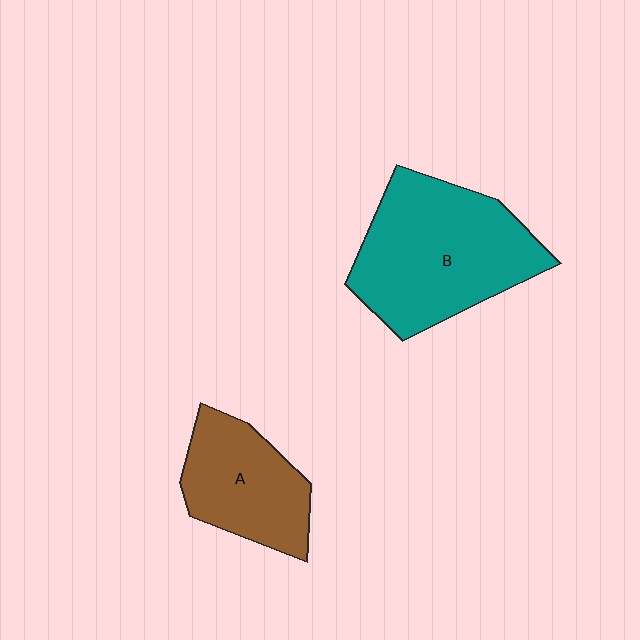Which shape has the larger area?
Shape B (teal).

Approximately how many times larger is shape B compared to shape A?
Approximately 1.6 times.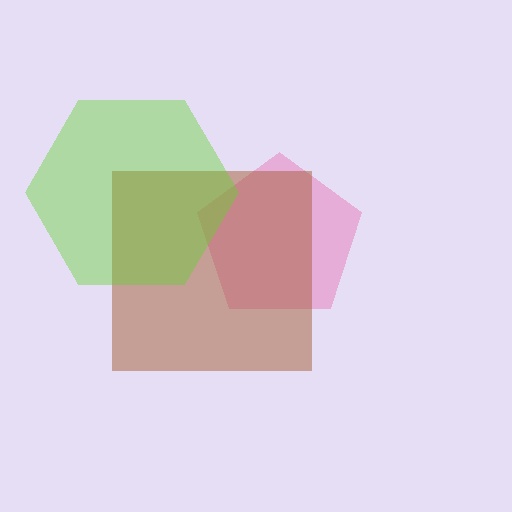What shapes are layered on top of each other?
The layered shapes are: a pink pentagon, a brown square, a lime hexagon.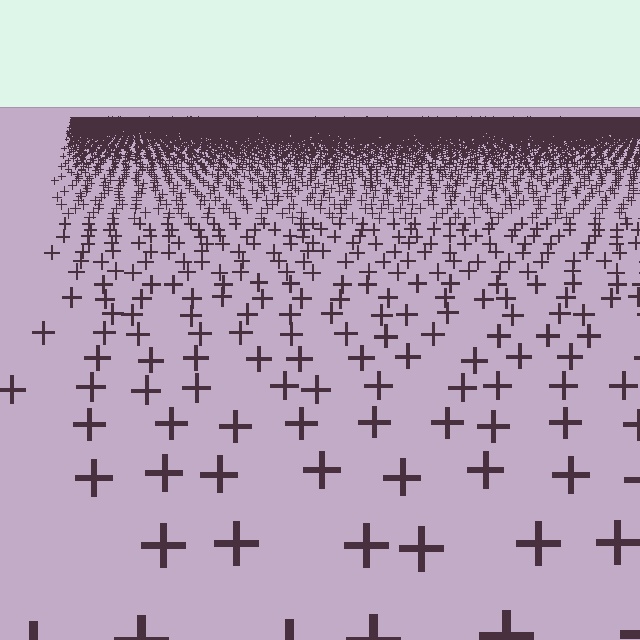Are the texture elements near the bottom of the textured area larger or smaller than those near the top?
Larger. Near the bottom, elements are closer to the viewer and appear at a bigger on-screen size.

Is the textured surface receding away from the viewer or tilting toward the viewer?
The surface is receding away from the viewer. Texture elements get smaller and denser toward the top.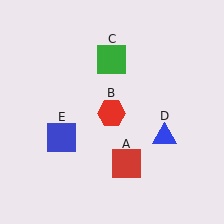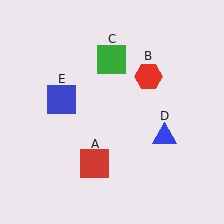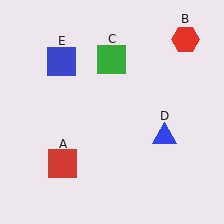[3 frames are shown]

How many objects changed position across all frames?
3 objects changed position: red square (object A), red hexagon (object B), blue square (object E).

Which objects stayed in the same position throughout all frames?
Green square (object C) and blue triangle (object D) remained stationary.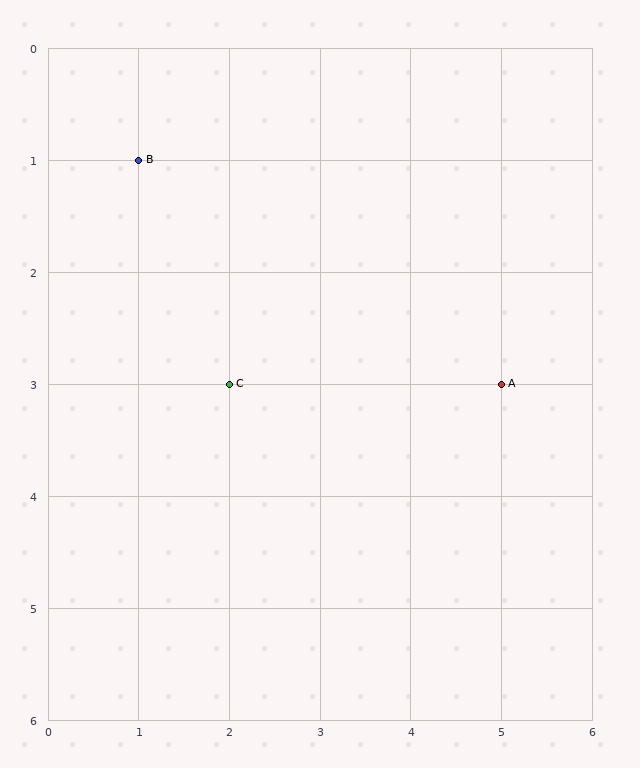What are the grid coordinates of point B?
Point B is at grid coordinates (1, 1).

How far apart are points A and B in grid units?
Points A and B are 4 columns and 2 rows apart (about 4.5 grid units diagonally).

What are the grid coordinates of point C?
Point C is at grid coordinates (2, 3).